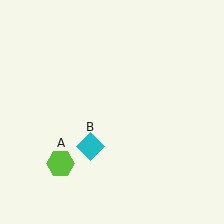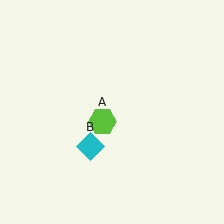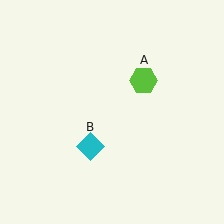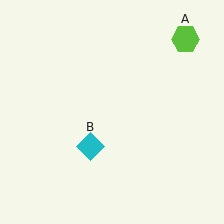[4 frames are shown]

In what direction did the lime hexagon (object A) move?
The lime hexagon (object A) moved up and to the right.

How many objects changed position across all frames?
1 object changed position: lime hexagon (object A).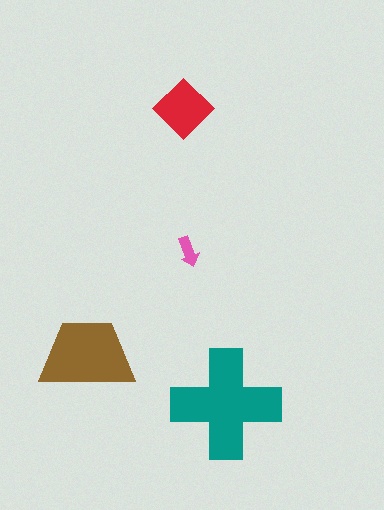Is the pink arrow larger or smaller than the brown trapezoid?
Smaller.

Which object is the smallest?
The pink arrow.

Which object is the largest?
The teal cross.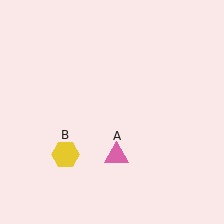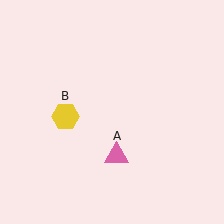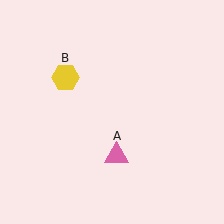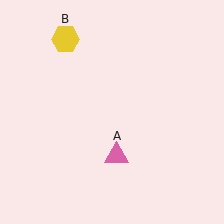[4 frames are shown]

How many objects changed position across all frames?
1 object changed position: yellow hexagon (object B).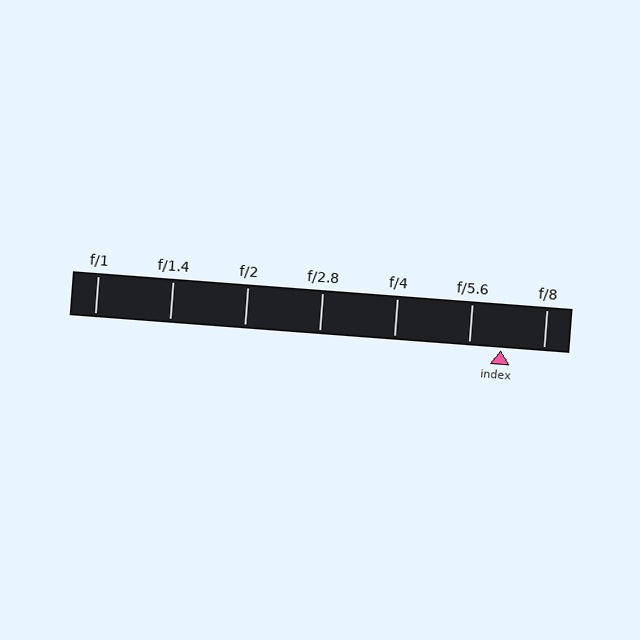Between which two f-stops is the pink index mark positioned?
The index mark is between f/5.6 and f/8.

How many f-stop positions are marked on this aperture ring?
There are 7 f-stop positions marked.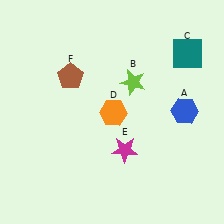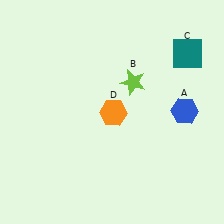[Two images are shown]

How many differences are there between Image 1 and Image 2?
There are 2 differences between the two images.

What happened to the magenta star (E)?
The magenta star (E) was removed in Image 2. It was in the bottom-right area of Image 1.